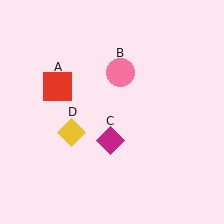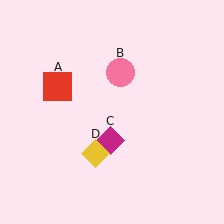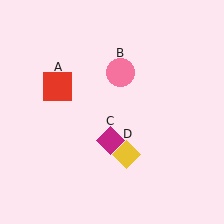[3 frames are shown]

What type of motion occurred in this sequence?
The yellow diamond (object D) rotated counterclockwise around the center of the scene.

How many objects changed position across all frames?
1 object changed position: yellow diamond (object D).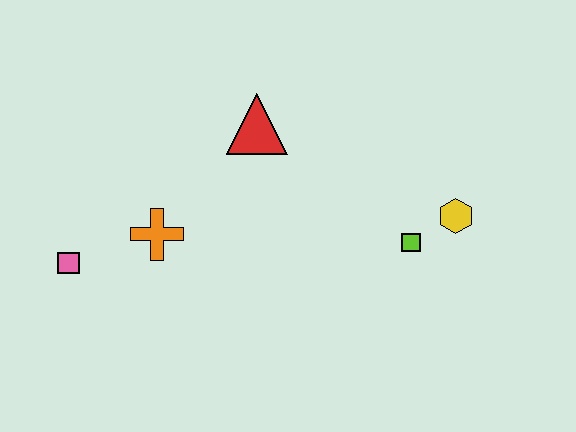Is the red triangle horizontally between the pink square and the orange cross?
No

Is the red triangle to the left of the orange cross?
No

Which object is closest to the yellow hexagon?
The lime square is closest to the yellow hexagon.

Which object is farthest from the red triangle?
The pink square is farthest from the red triangle.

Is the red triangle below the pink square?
No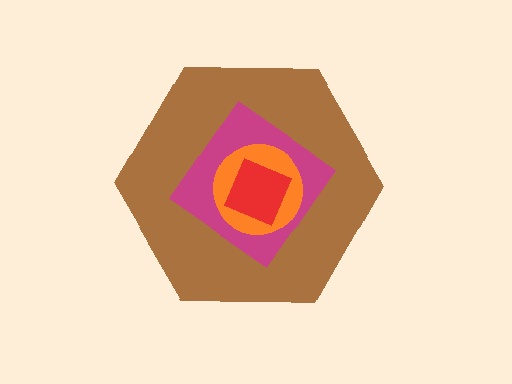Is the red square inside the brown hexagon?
Yes.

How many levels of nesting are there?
4.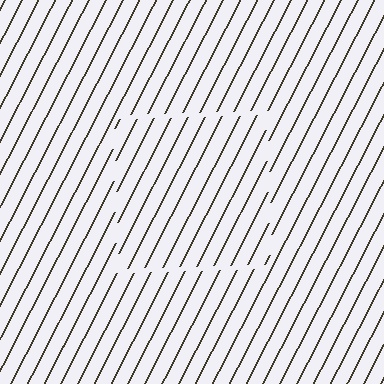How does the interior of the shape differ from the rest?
The interior of the shape contains the same grating, shifted by half a period — the contour is defined by the phase discontinuity where line-ends from the inner and outer gratings abut.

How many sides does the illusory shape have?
4 sides — the line-ends trace a square.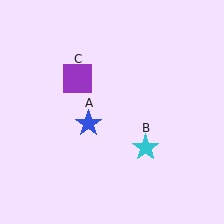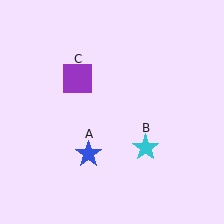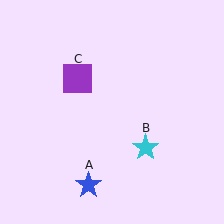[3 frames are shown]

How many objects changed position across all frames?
1 object changed position: blue star (object A).